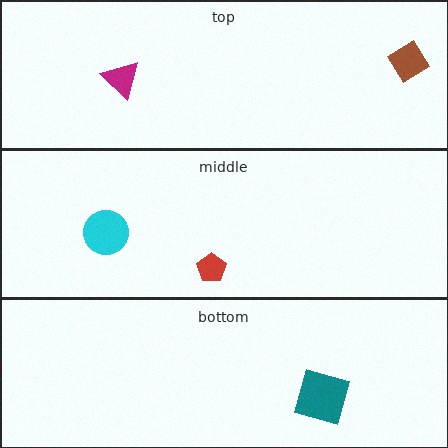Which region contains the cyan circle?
The middle region.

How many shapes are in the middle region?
2.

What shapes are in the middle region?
The cyan circle, the red pentagon.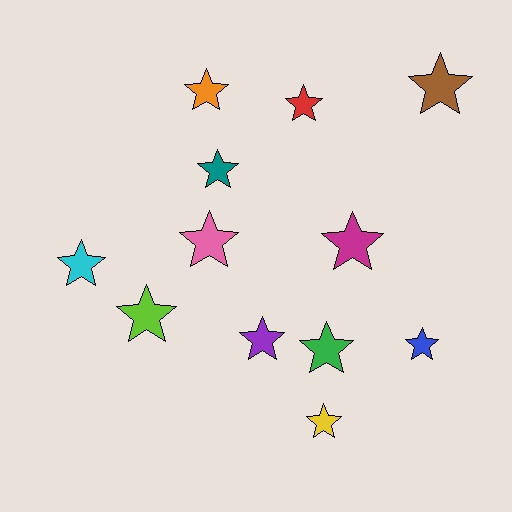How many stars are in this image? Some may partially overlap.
There are 12 stars.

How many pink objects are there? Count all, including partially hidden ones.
There is 1 pink object.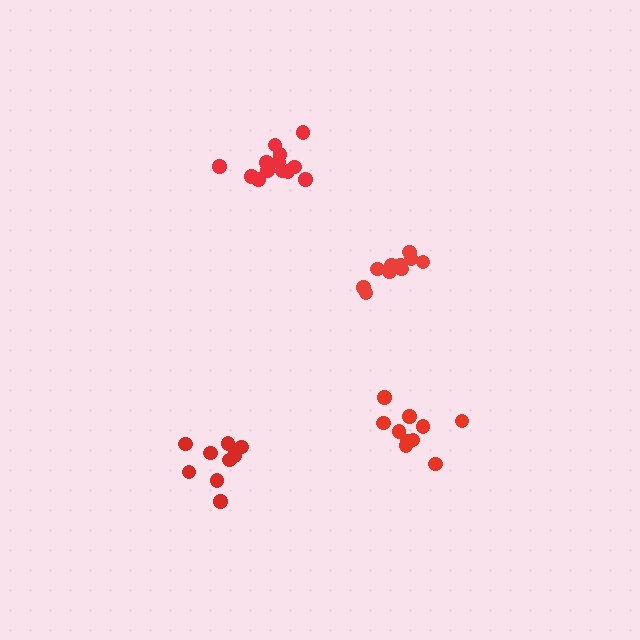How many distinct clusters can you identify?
There are 4 distinct clusters.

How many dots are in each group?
Group 1: 10 dots, Group 2: 13 dots, Group 3: 10 dots, Group 4: 9 dots (42 total).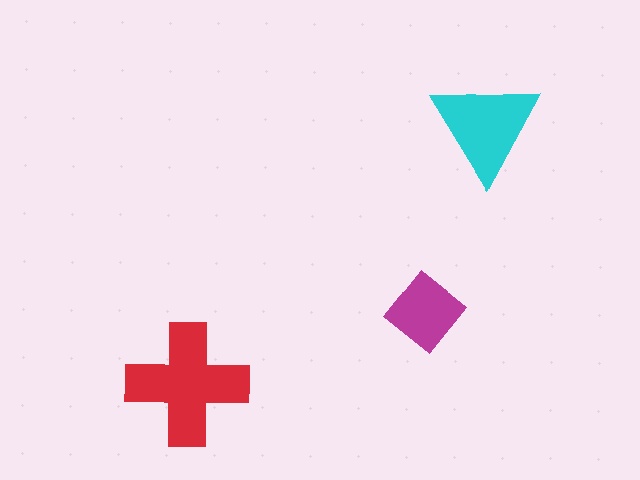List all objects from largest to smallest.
The red cross, the cyan triangle, the magenta diamond.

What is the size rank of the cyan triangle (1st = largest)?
2nd.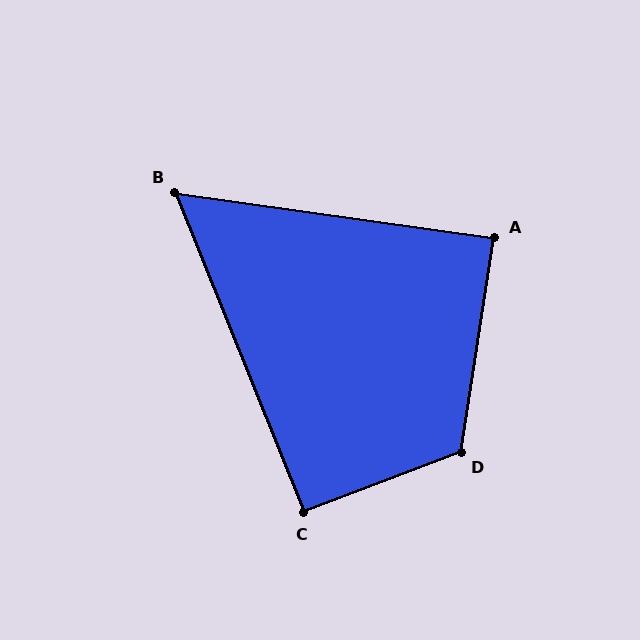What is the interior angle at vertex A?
Approximately 89 degrees (approximately right).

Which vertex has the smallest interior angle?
B, at approximately 60 degrees.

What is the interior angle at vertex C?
Approximately 91 degrees (approximately right).